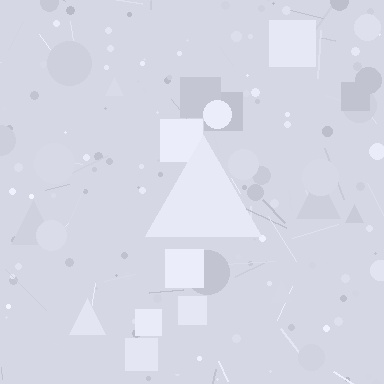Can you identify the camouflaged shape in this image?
The camouflaged shape is a triangle.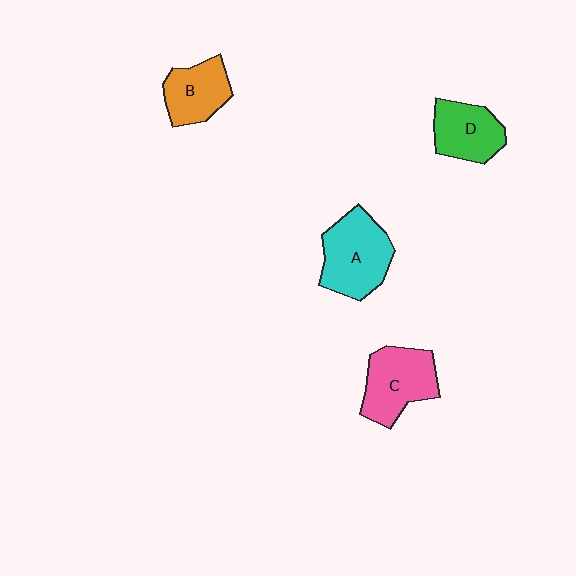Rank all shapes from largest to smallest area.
From largest to smallest: A (cyan), C (pink), D (green), B (orange).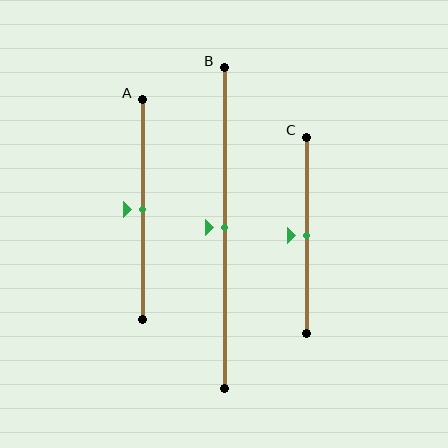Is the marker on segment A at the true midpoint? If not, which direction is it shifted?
Yes, the marker on segment A is at the true midpoint.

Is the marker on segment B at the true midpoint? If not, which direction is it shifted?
Yes, the marker on segment B is at the true midpoint.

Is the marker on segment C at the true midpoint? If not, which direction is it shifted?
Yes, the marker on segment C is at the true midpoint.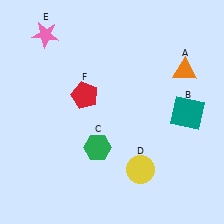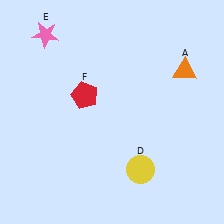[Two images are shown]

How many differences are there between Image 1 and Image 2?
There are 2 differences between the two images.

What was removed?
The green hexagon (C), the teal square (B) were removed in Image 2.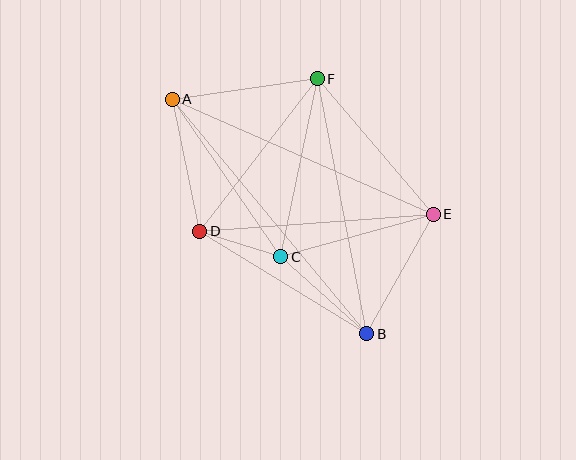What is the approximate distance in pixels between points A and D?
The distance between A and D is approximately 135 pixels.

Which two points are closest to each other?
Points C and D are closest to each other.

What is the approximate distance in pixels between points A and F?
The distance between A and F is approximately 146 pixels.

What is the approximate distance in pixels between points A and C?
The distance between A and C is approximately 191 pixels.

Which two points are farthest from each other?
Points A and B are farthest from each other.